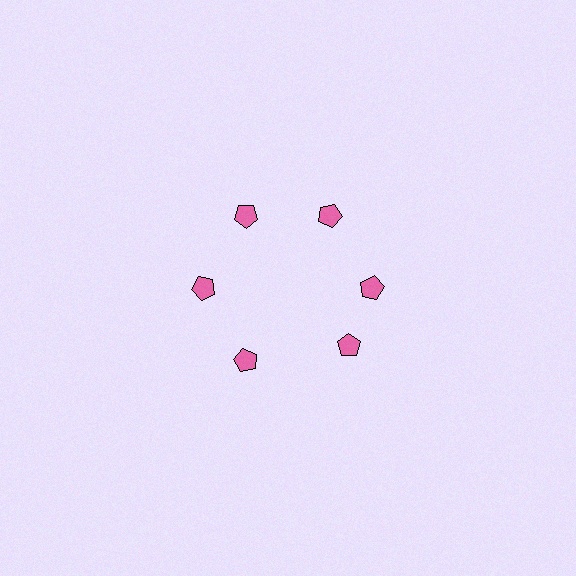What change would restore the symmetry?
The symmetry would be restored by rotating it back into even spacing with its neighbors so that all 6 pentagons sit at equal angles and equal distance from the center.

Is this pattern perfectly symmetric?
No. The 6 pink pentagons are arranged in a ring, but one element near the 5 o'clock position is rotated out of alignment along the ring, breaking the 6-fold rotational symmetry.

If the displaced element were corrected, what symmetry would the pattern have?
It would have 6-fold rotational symmetry — the pattern would map onto itself every 60 degrees.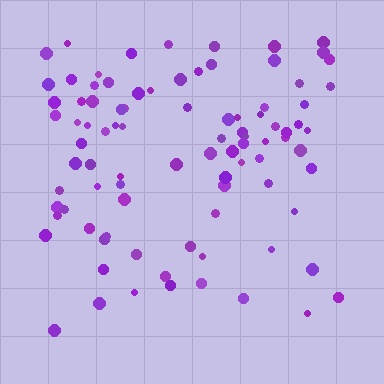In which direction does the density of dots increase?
From bottom to top, with the top side densest.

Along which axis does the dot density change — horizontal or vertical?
Vertical.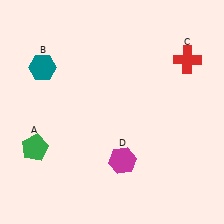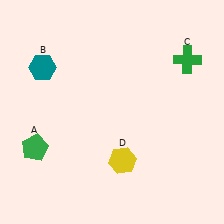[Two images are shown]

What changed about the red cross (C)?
In Image 1, C is red. In Image 2, it changed to green.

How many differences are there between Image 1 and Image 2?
There are 2 differences between the two images.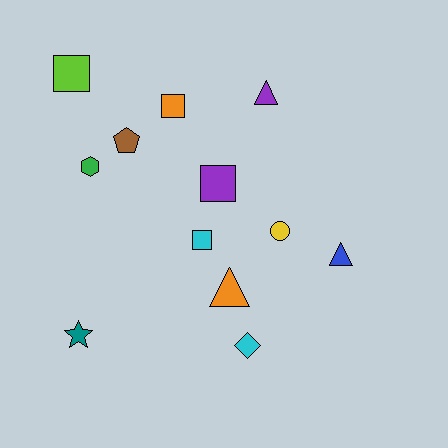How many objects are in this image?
There are 12 objects.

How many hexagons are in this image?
There is 1 hexagon.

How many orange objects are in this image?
There are 2 orange objects.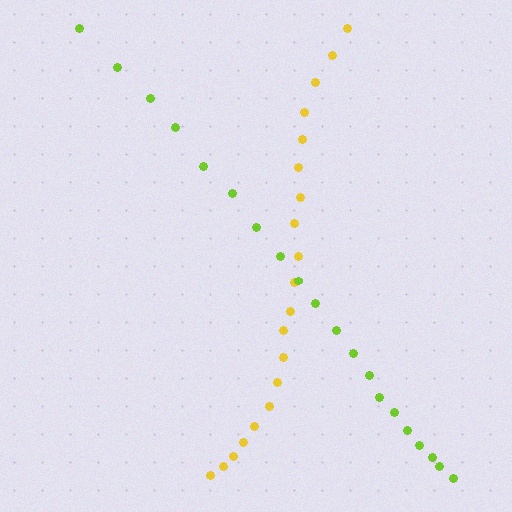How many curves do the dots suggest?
There are 2 distinct paths.